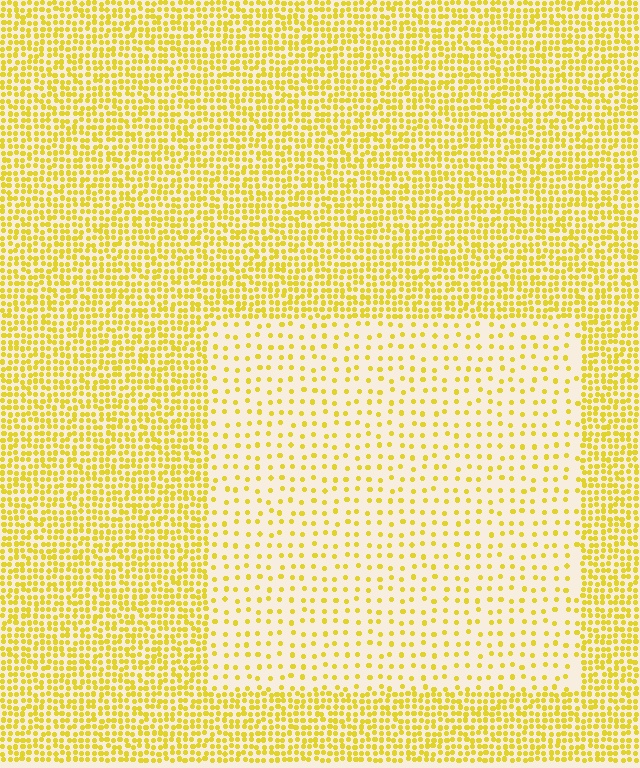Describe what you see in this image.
The image contains small yellow elements arranged at two different densities. A rectangle-shaped region is visible where the elements are less densely packed than the surrounding area.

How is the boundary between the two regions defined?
The boundary is defined by a change in element density (approximately 2.9x ratio). All elements are the same color, size, and shape.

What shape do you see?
I see a rectangle.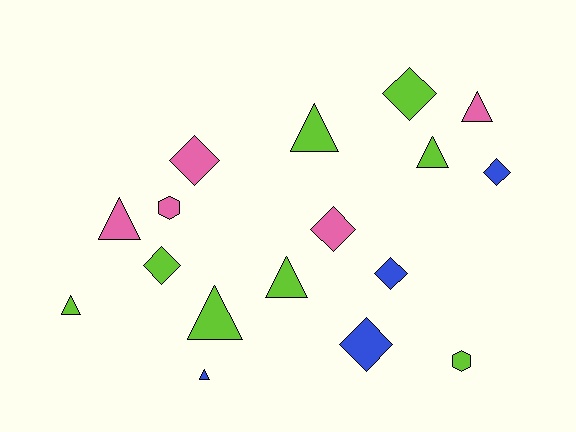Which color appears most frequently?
Lime, with 8 objects.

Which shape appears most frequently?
Triangle, with 8 objects.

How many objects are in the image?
There are 17 objects.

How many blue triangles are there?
There is 1 blue triangle.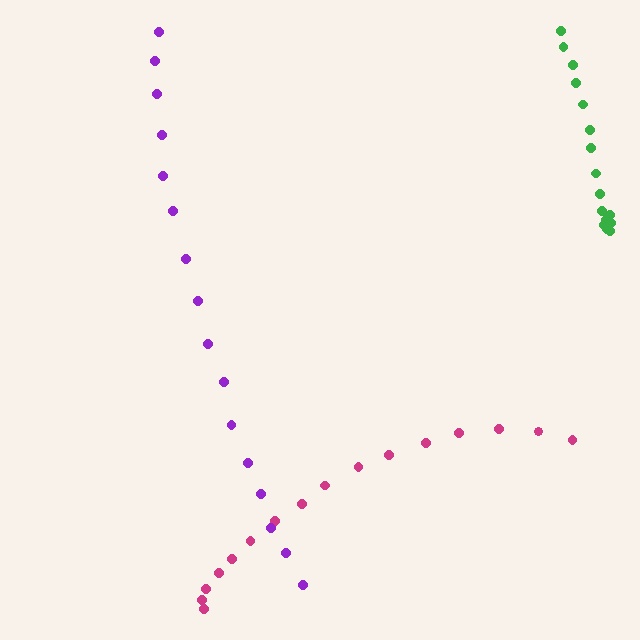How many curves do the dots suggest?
There are 3 distinct paths.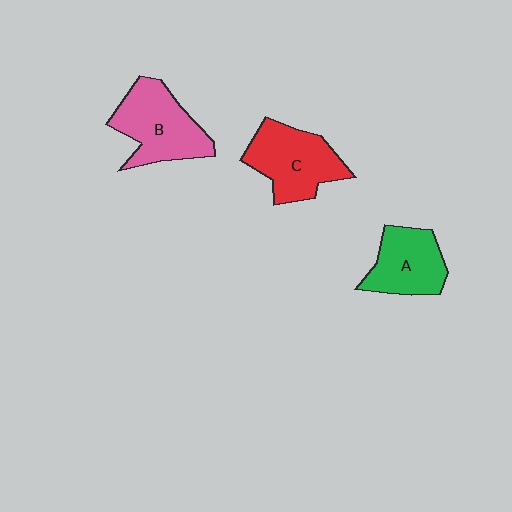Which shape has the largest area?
Shape B (pink).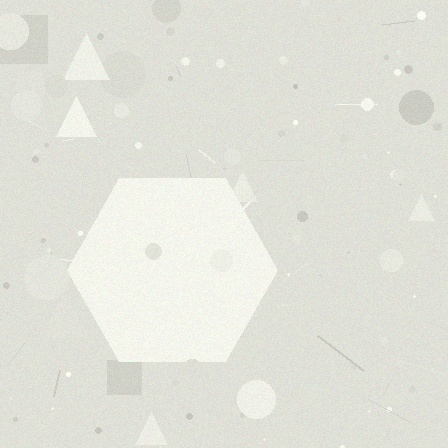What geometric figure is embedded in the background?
A hexagon is embedded in the background.